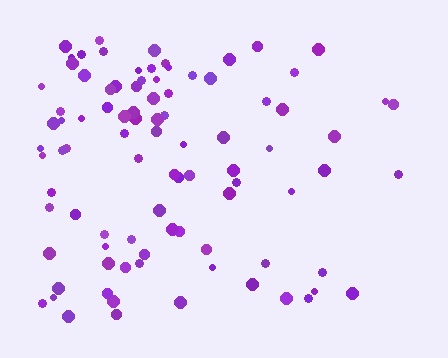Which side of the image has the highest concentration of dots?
The left.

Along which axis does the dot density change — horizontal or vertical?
Horizontal.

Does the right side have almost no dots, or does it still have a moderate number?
Still a moderate number, just noticeably fewer than the left.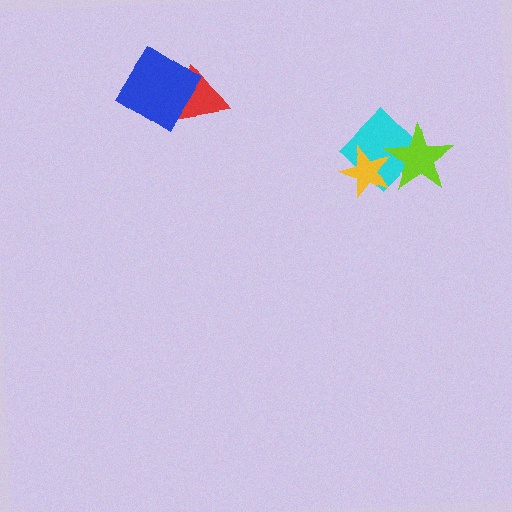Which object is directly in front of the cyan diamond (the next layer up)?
The lime star is directly in front of the cyan diamond.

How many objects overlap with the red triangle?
1 object overlaps with the red triangle.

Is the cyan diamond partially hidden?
Yes, it is partially covered by another shape.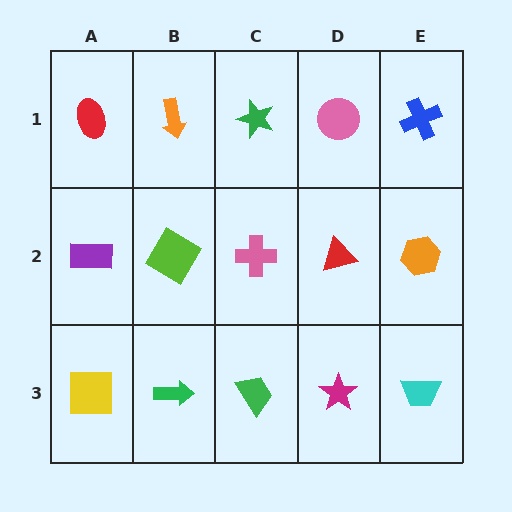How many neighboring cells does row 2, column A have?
3.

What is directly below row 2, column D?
A magenta star.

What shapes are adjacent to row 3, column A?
A purple rectangle (row 2, column A), a green arrow (row 3, column B).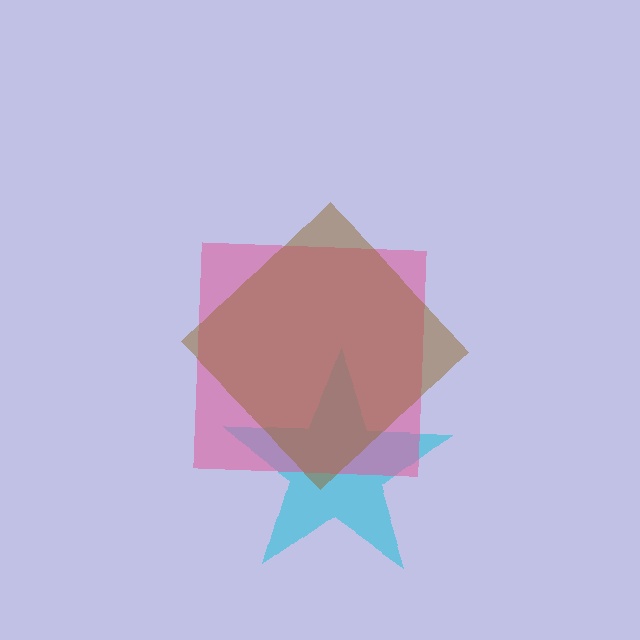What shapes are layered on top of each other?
The layered shapes are: a cyan star, a pink square, a brown diamond.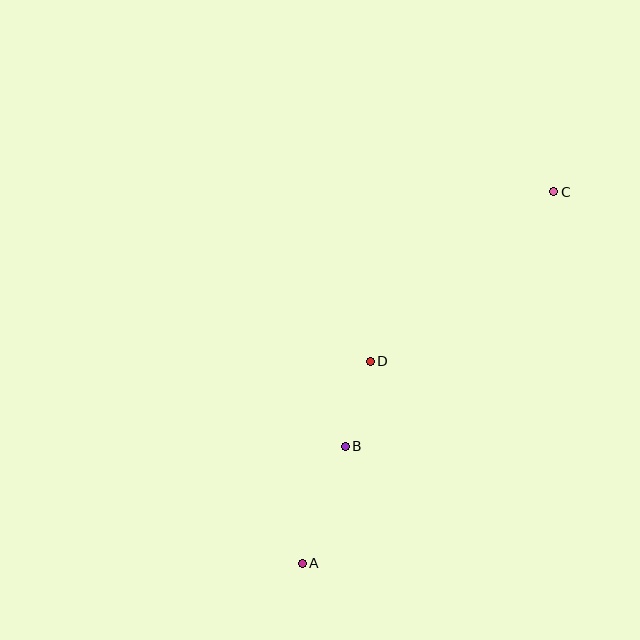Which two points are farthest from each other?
Points A and C are farthest from each other.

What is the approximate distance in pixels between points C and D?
The distance between C and D is approximately 249 pixels.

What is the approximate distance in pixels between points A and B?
The distance between A and B is approximately 125 pixels.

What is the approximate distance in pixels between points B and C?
The distance between B and C is approximately 329 pixels.